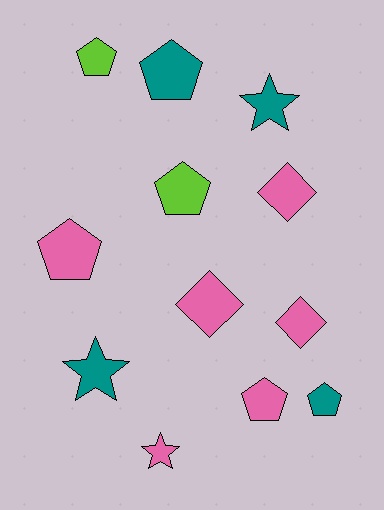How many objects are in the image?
There are 12 objects.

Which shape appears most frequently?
Pentagon, with 6 objects.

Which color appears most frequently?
Pink, with 6 objects.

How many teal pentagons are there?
There are 2 teal pentagons.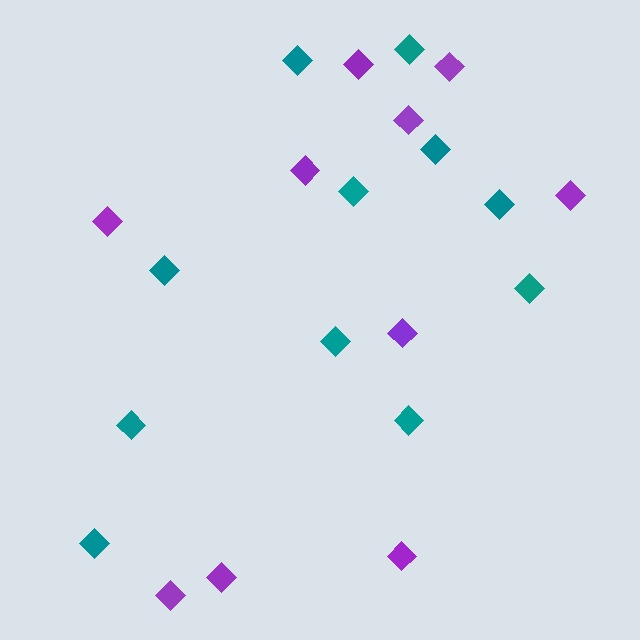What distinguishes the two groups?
There are 2 groups: one group of teal diamonds (11) and one group of purple diamonds (10).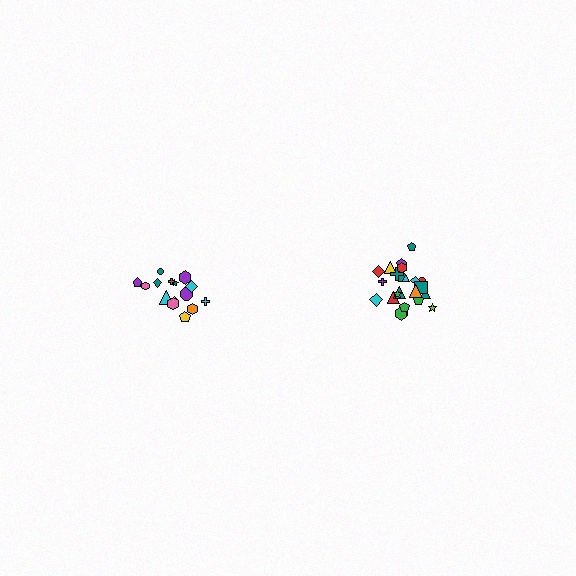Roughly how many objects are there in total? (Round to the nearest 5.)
Roughly 40 objects in total.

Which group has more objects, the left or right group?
The right group.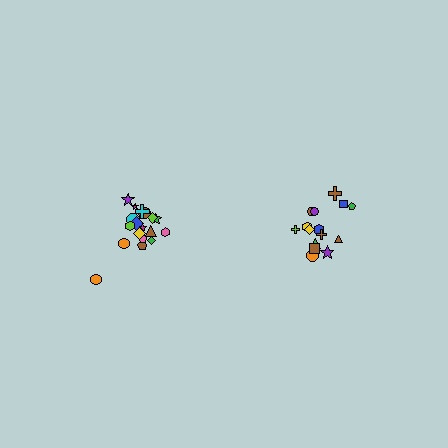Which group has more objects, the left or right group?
The left group.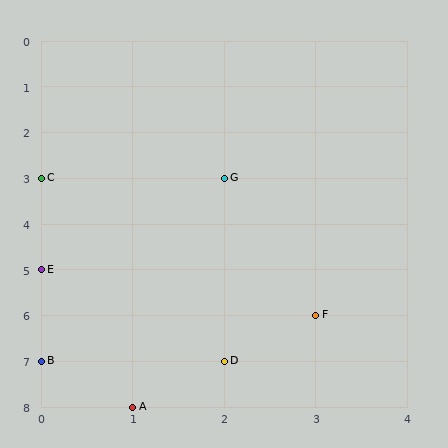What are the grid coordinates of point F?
Point F is at grid coordinates (3, 6).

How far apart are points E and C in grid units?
Points E and C are 2 rows apart.